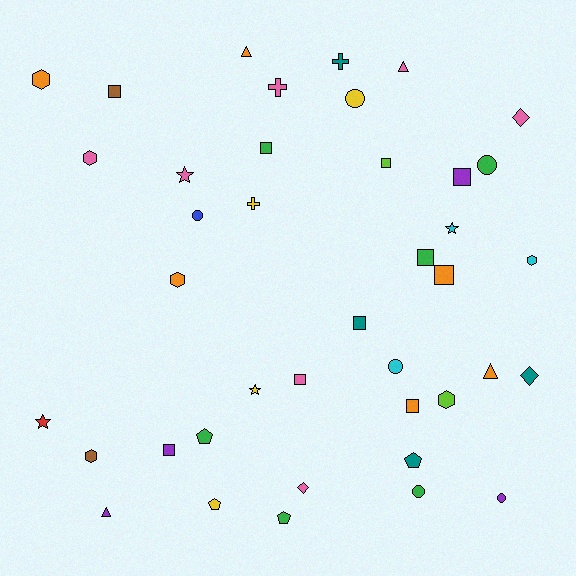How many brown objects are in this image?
There are 2 brown objects.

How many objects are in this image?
There are 40 objects.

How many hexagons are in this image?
There are 6 hexagons.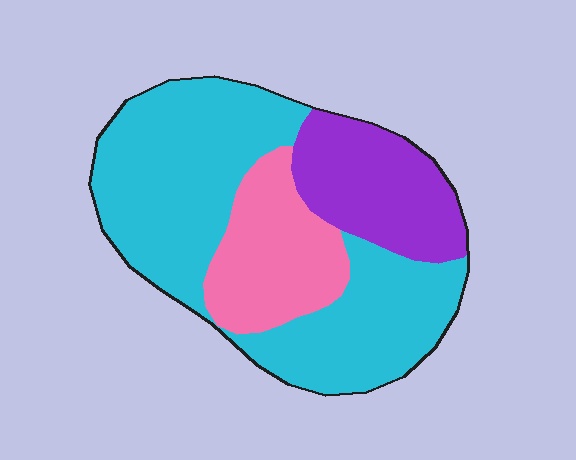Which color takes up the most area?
Cyan, at roughly 60%.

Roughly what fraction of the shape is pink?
Pink takes up about one fifth (1/5) of the shape.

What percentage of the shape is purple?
Purple takes up between a sixth and a third of the shape.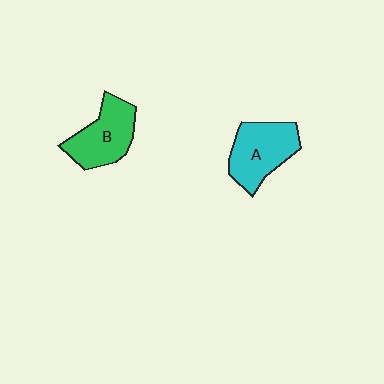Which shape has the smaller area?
Shape B (green).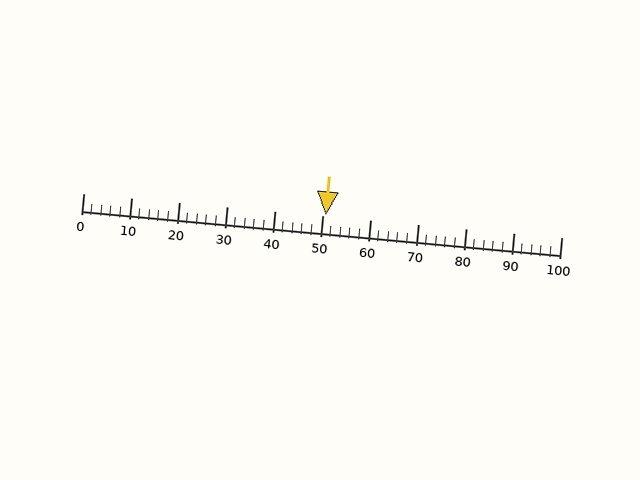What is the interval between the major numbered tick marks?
The major tick marks are spaced 10 units apart.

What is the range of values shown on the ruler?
The ruler shows values from 0 to 100.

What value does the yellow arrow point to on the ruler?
The yellow arrow points to approximately 51.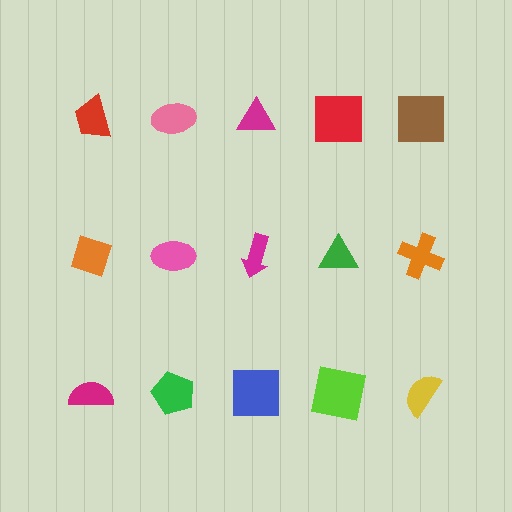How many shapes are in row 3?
5 shapes.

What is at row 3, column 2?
A green pentagon.